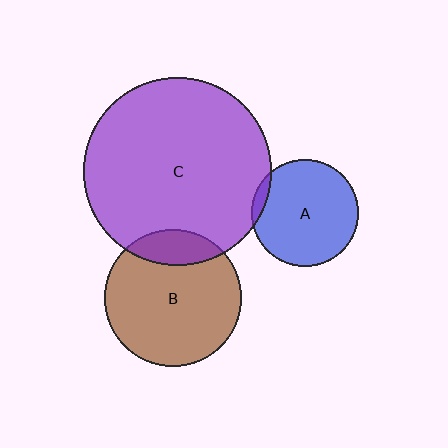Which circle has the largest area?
Circle C (purple).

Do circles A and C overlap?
Yes.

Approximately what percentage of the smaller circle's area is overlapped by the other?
Approximately 5%.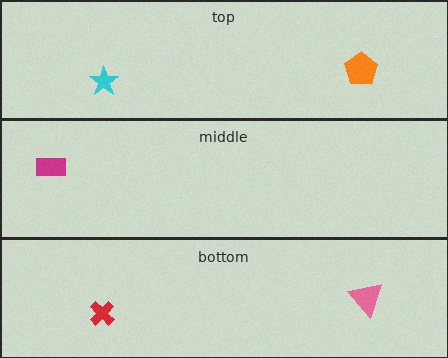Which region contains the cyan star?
The top region.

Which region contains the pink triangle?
The bottom region.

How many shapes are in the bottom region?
2.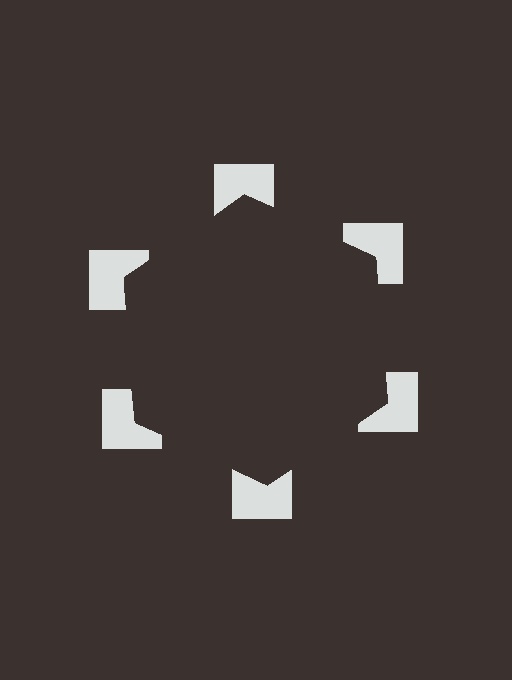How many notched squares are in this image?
There are 6 — one at each vertex of the illusory hexagon.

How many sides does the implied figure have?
6 sides.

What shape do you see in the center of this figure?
An illusory hexagon — its edges are inferred from the aligned wedge cuts in the notched squares, not physically drawn.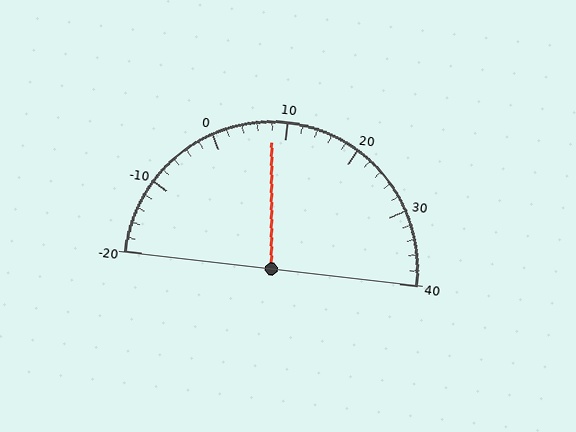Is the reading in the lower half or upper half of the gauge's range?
The reading is in the lower half of the range (-20 to 40).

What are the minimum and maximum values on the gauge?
The gauge ranges from -20 to 40.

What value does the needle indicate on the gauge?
The needle indicates approximately 8.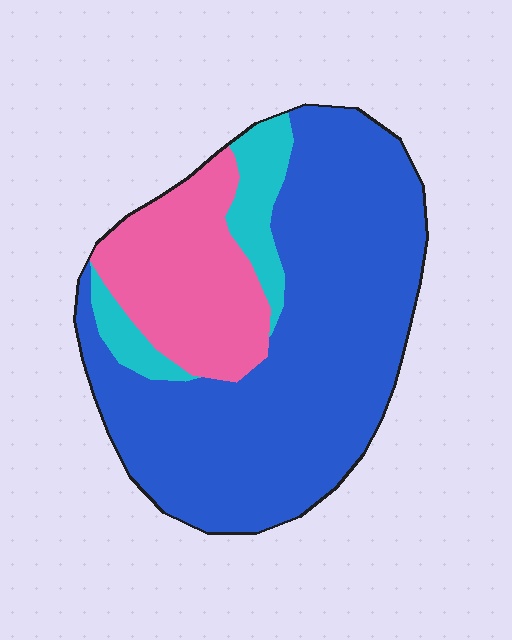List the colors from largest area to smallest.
From largest to smallest: blue, pink, cyan.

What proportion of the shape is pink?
Pink takes up between a sixth and a third of the shape.